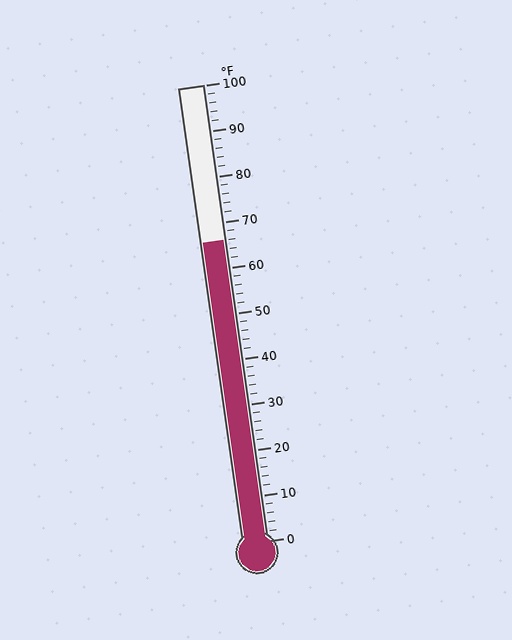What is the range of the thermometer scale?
The thermometer scale ranges from 0°F to 100°F.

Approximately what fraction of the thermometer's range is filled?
The thermometer is filled to approximately 65% of its range.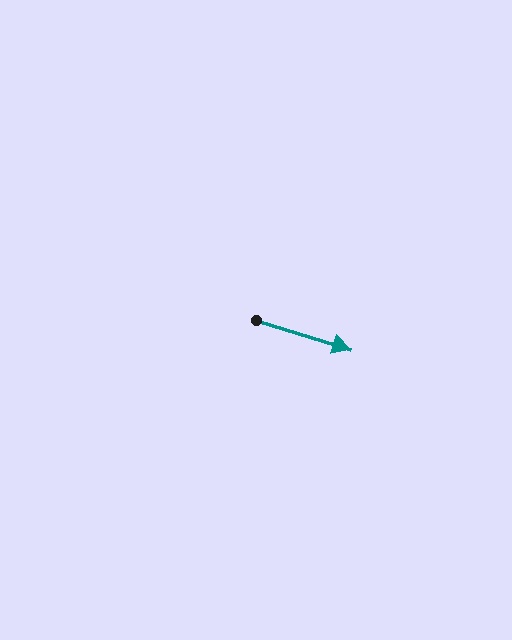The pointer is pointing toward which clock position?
Roughly 4 o'clock.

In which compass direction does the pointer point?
East.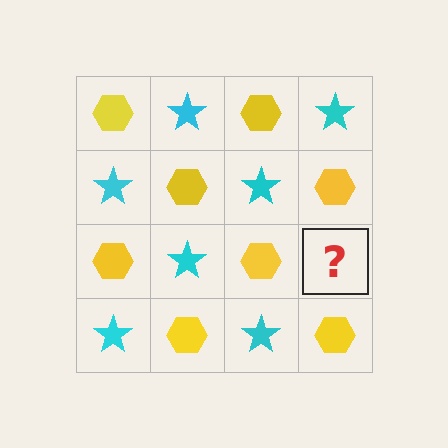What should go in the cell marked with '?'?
The missing cell should contain a cyan star.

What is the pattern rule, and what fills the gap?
The rule is that it alternates yellow hexagon and cyan star in a checkerboard pattern. The gap should be filled with a cyan star.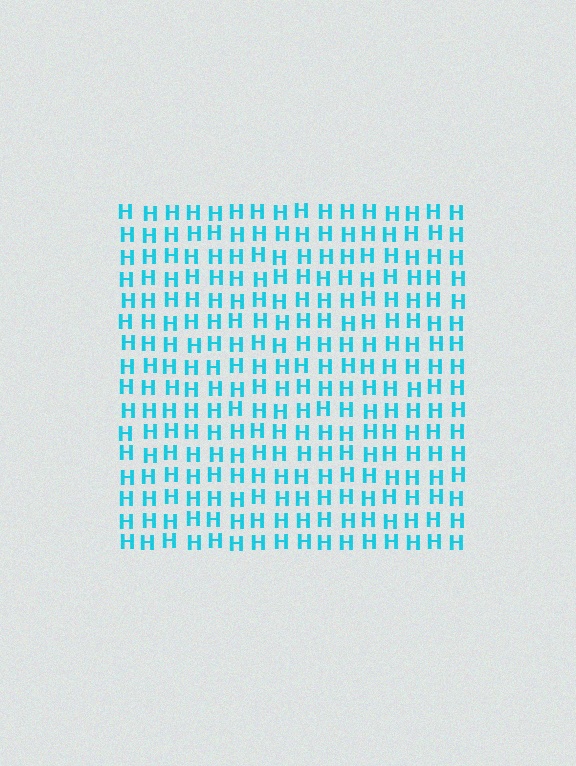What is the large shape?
The large shape is a square.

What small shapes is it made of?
It is made of small letter H's.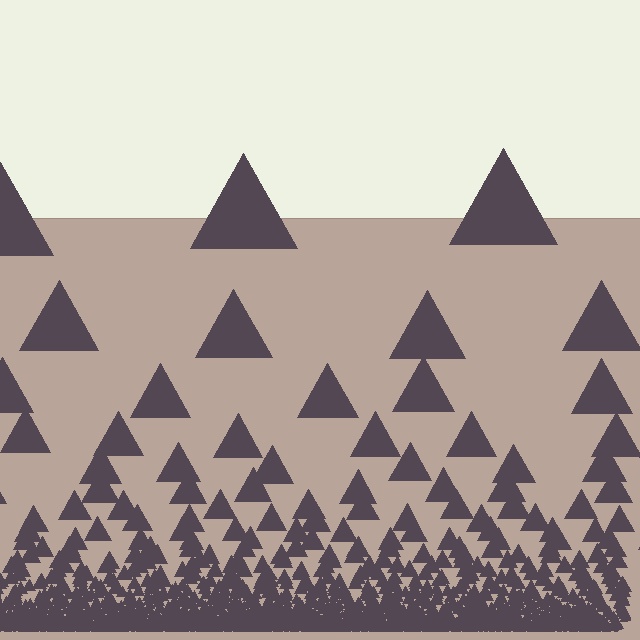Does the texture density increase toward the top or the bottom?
Density increases toward the bottom.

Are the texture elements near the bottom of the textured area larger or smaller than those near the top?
Smaller. The gradient is inverted — elements near the bottom are smaller and denser.